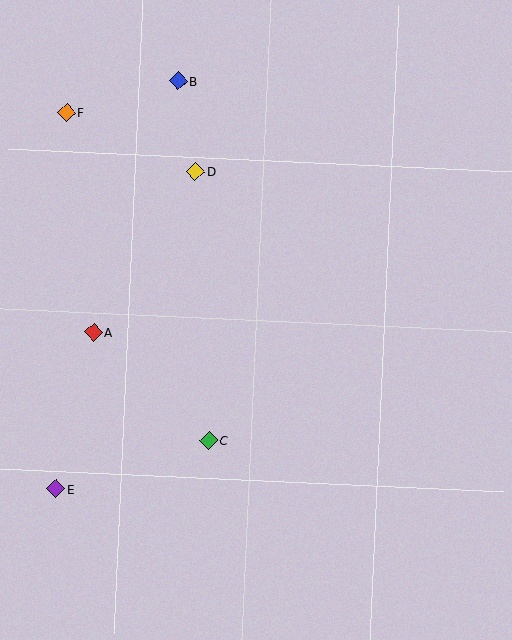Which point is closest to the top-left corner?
Point F is closest to the top-left corner.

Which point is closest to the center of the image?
Point C at (208, 440) is closest to the center.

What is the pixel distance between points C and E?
The distance between C and E is 160 pixels.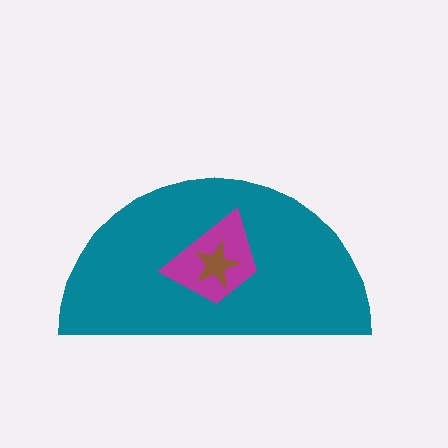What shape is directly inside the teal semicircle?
The magenta trapezoid.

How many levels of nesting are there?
3.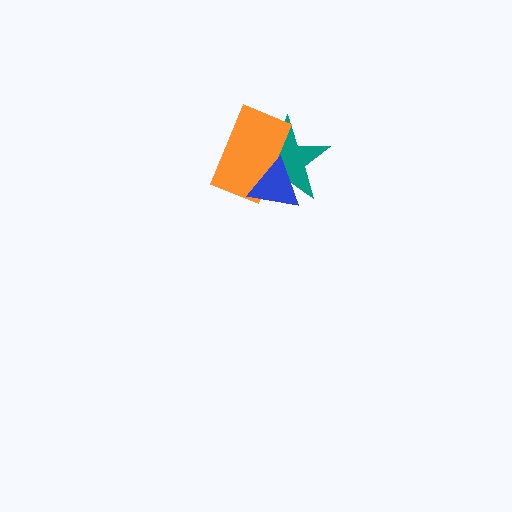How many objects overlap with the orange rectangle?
2 objects overlap with the orange rectangle.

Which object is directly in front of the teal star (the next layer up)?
The orange rectangle is directly in front of the teal star.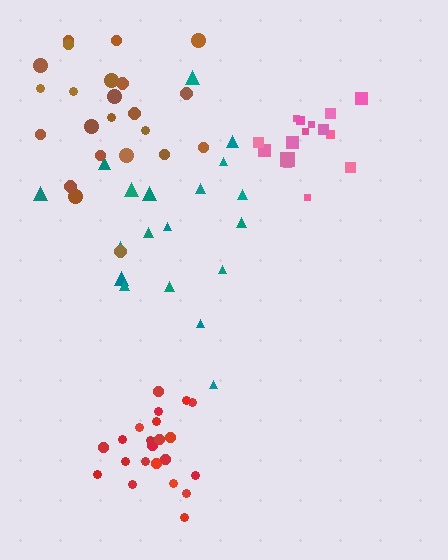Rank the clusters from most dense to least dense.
red, pink, brown, teal.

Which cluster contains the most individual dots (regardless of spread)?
Brown (23).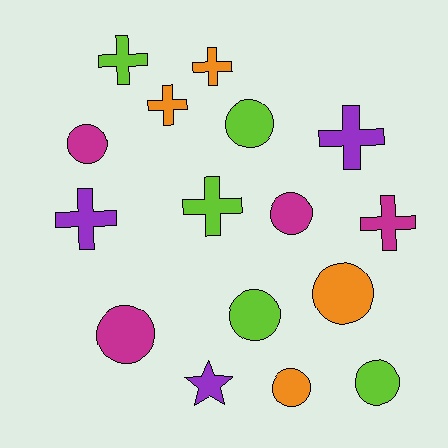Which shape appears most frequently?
Circle, with 8 objects.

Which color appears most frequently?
Lime, with 5 objects.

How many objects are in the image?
There are 16 objects.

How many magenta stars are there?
There are no magenta stars.